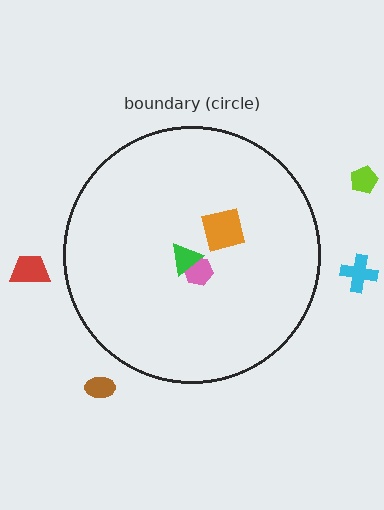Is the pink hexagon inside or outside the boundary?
Inside.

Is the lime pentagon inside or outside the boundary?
Outside.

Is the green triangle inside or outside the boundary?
Inside.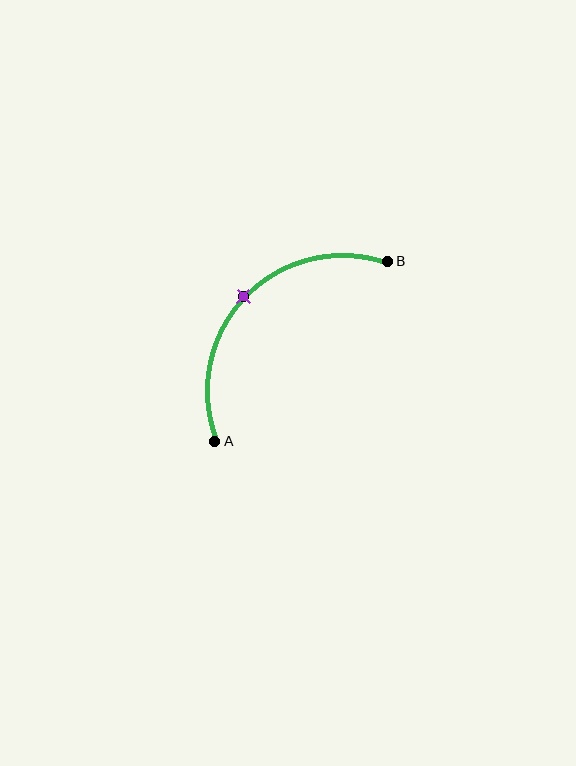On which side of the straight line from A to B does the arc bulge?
The arc bulges above and to the left of the straight line connecting A and B.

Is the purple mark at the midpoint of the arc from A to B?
Yes. The purple mark lies on the arc at equal arc-length from both A and B — it is the arc midpoint.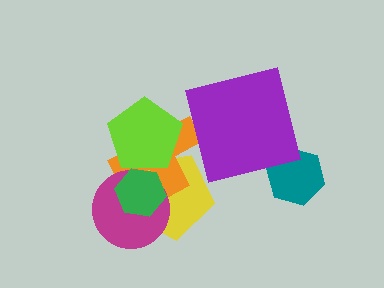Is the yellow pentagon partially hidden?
Yes, it is partially covered by another shape.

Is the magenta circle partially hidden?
Yes, it is partially covered by another shape.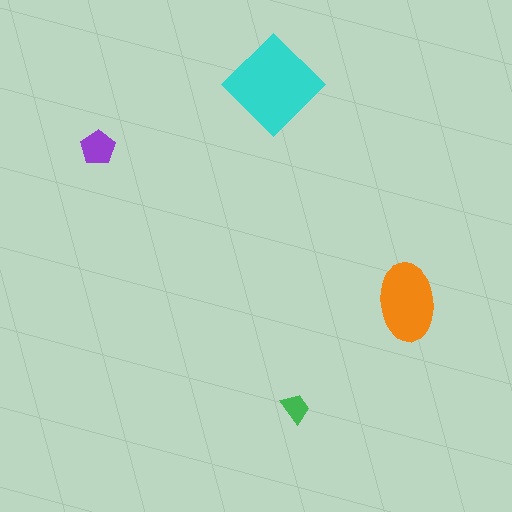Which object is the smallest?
The green trapezoid.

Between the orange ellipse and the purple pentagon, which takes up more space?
The orange ellipse.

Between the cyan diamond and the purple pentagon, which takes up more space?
The cyan diamond.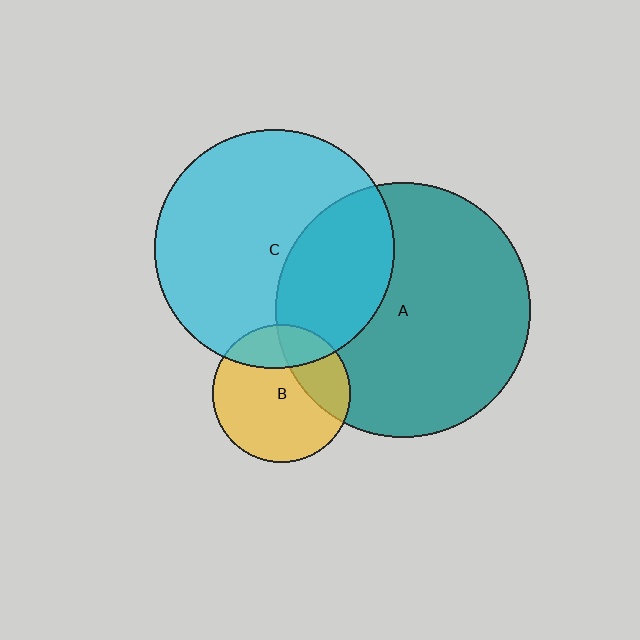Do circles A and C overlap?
Yes.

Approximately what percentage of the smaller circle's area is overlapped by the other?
Approximately 35%.